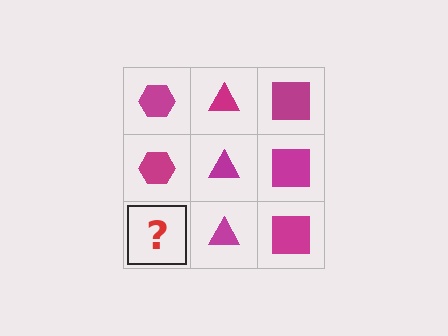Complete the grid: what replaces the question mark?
The question mark should be replaced with a magenta hexagon.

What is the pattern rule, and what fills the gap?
The rule is that each column has a consistent shape. The gap should be filled with a magenta hexagon.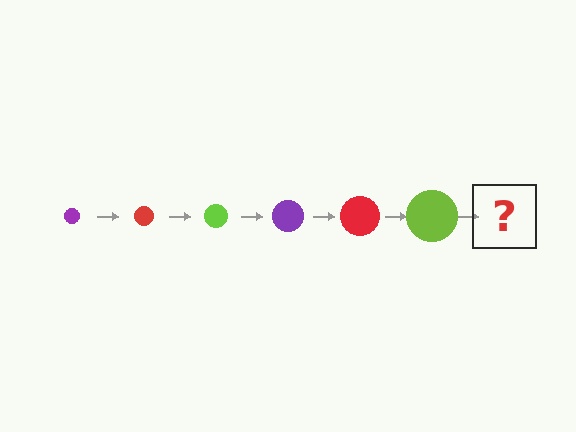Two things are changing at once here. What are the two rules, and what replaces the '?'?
The two rules are that the circle grows larger each step and the color cycles through purple, red, and lime. The '?' should be a purple circle, larger than the previous one.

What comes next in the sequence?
The next element should be a purple circle, larger than the previous one.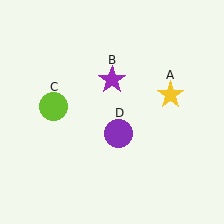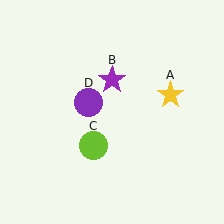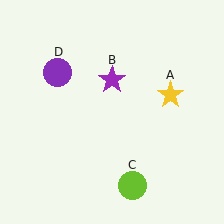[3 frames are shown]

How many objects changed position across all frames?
2 objects changed position: lime circle (object C), purple circle (object D).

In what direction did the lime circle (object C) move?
The lime circle (object C) moved down and to the right.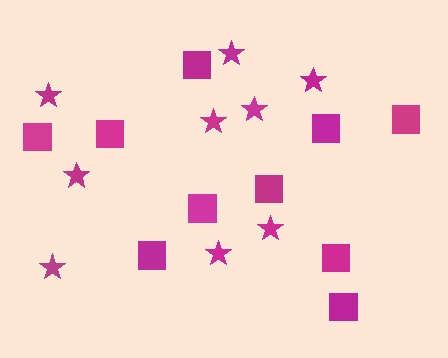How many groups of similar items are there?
There are 2 groups: one group of squares (10) and one group of stars (9).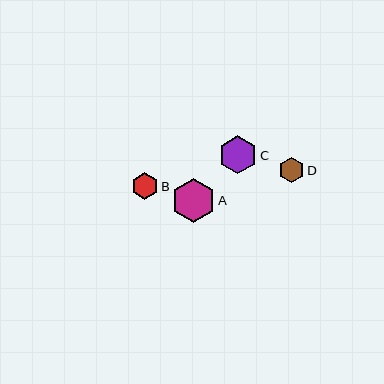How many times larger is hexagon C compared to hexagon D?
Hexagon C is approximately 1.5 times the size of hexagon D.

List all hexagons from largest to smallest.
From largest to smallest: A, C, B, D.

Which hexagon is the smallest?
Hexagon D is the smallest with a size of approximately 25 pixels.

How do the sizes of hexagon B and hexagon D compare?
Hexagon B and hexagon D are approximately the same size.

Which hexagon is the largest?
Hexagon A is the largest with a size of approximately 44 pixels.